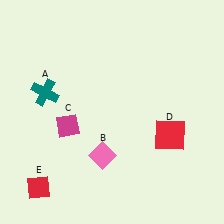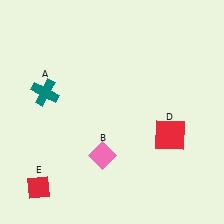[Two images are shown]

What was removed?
The magenta diamond (C) was removed in Image 2.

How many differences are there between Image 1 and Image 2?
There is 1 difference between the two images.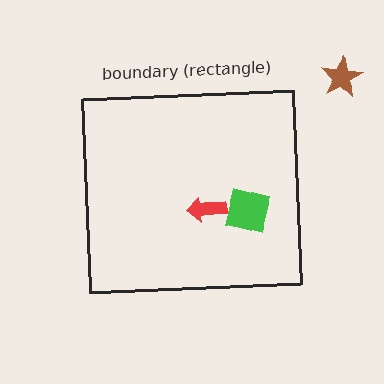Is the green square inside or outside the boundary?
Inside.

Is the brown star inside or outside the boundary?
Outside.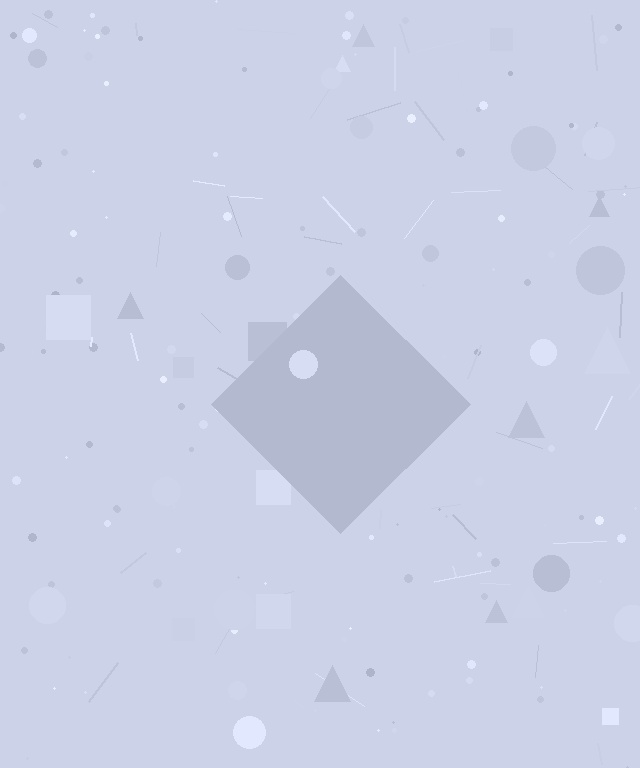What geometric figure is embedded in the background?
A diamond is embedded in the background.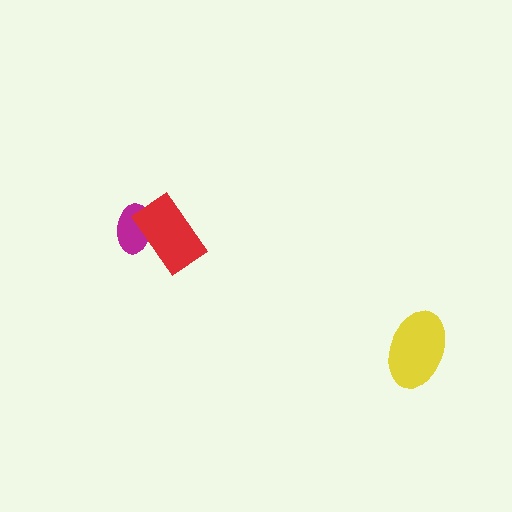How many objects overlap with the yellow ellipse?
0 objects overlap with the yellow ellipse.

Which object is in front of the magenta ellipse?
The red rectangle is in front of the magenta ellipse.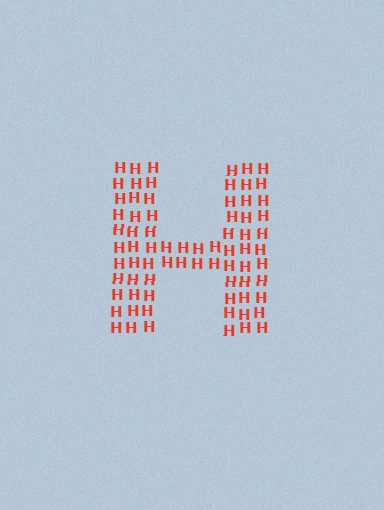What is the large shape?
The large shape is the letter H.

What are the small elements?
The small elements are letter H's.